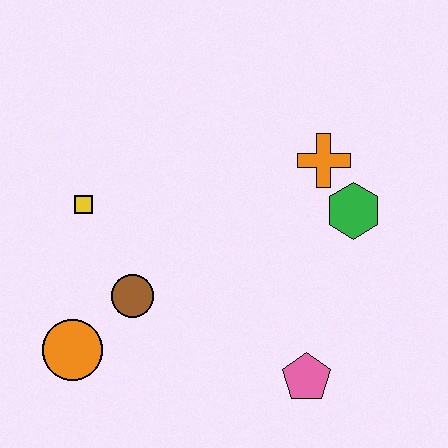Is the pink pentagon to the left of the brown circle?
No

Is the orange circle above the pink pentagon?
Yes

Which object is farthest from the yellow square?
The pink pentagon is farthest from the yellow square.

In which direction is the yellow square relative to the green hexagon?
The yellow square is to the left of the green hexagon.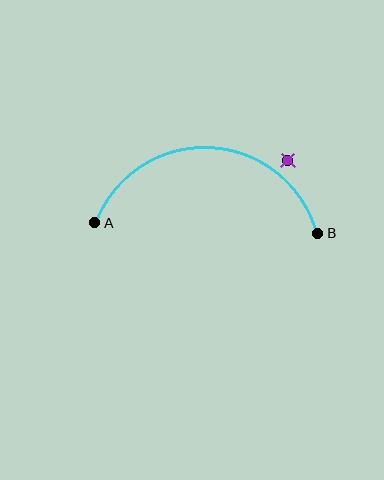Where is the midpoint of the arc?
The arc midpoint is the point on the curve farthest from the straight line joining A and B. It sits above that line.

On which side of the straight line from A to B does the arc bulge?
The arc bulges above the straight line connecting A and B.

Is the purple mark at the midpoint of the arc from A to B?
No — the purple mark does not lie on the arc at all. It sits slightly outside the curve.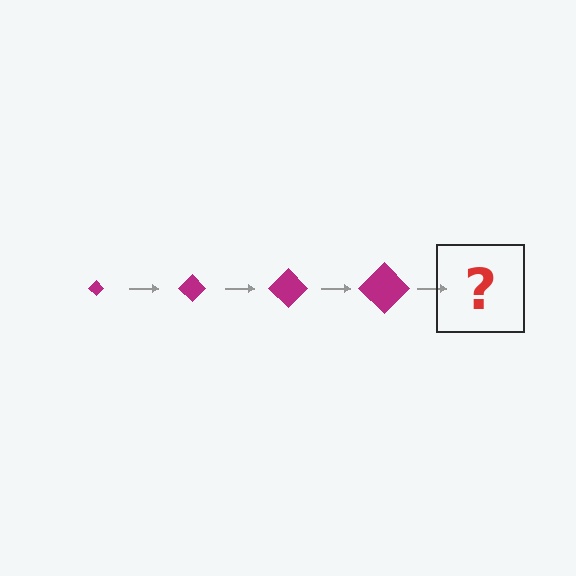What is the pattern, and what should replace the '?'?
The pattern is that the diamond gets progressively larger each step. The '?' should be a magenta diamond, larger than the previous one.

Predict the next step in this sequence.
The next step is a magenta diamond, larger than the previous one.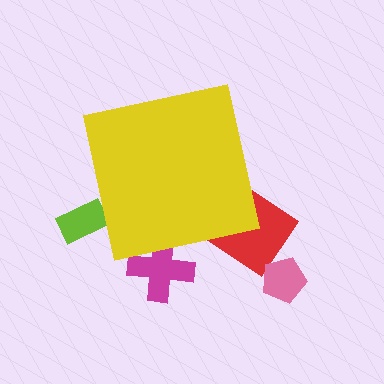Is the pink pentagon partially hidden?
No, the pink pentagon is fully visible.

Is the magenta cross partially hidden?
Yes, the magenta cross is partially hidden behind the yellow square.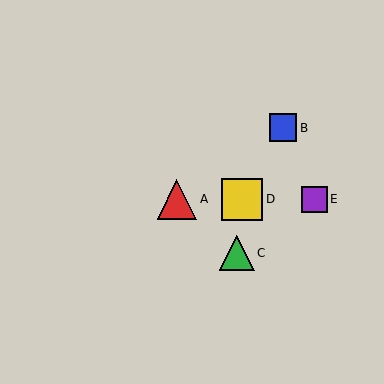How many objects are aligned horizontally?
3 objects (A, D, E) are aligned horizontally.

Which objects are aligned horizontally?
Objects A, D, E are aligned horizontally.